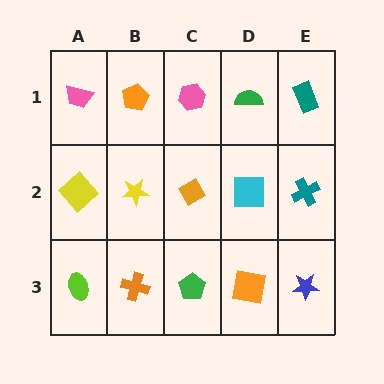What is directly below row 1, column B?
A yellow star.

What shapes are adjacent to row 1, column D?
A cyan square (row 2, column D), a pink hexagon (row 1, column C), a teal rectangle (row 1, column E).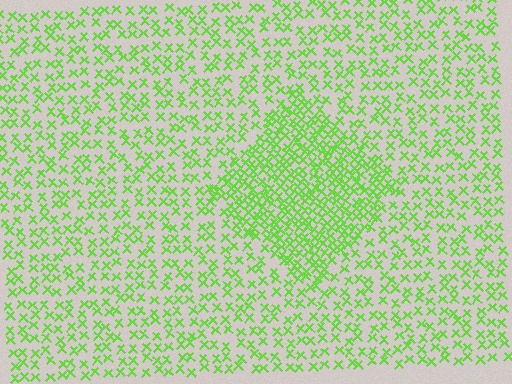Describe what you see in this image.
The image contains small lime elements arranged at two different densities. A diamond-shaped region is visible where the elements are more densely packed than the surrounding area.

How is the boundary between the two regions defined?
The boundary is defined by a change in element density (approximately 2.1x ratio). All elements are the same color, size, and shape.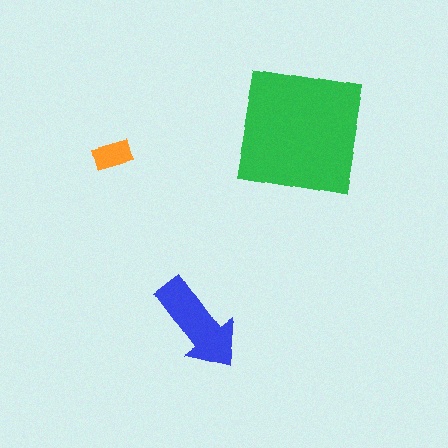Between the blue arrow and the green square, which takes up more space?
The green square.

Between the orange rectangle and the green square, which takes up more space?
The green square.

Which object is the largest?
The green square.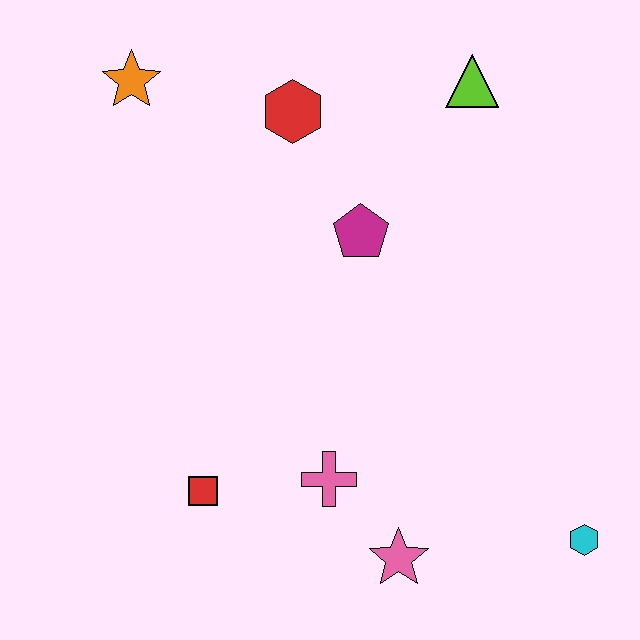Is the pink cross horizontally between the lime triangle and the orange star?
Yes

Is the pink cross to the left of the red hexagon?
No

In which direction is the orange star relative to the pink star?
The orange star is above the pink star.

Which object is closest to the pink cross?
The pink star is closest to the pink cross.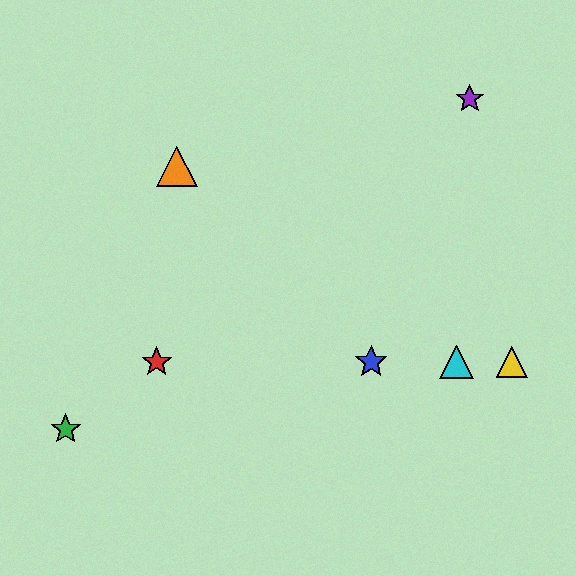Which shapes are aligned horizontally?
The red star, the blue star, the yellow triangle, the cyan triangle are aligned horizontally.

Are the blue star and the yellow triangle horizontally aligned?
Yes, both are at y≈362.